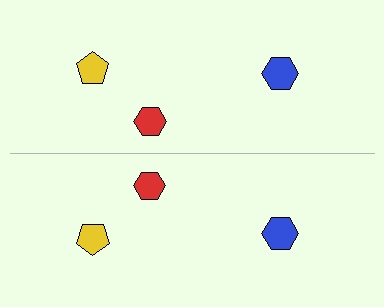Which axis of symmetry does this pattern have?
The pattern has a horizontal axis of symmetry running through the center of the image.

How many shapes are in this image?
There are 6 shapes in this image.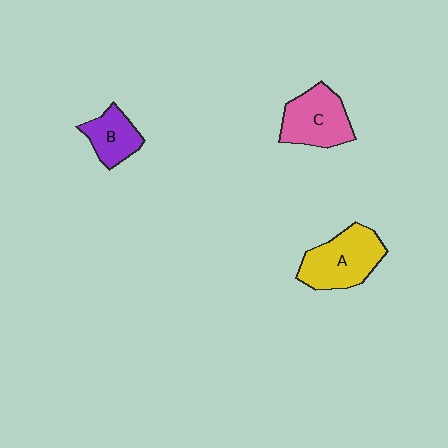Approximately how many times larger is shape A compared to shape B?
Approximately 1.7 times.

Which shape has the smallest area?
Shape B (purple).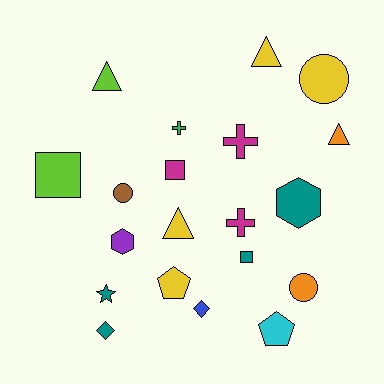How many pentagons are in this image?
There are 2 pentagons.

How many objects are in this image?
There are 20 objects.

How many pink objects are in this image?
There are no pink objects.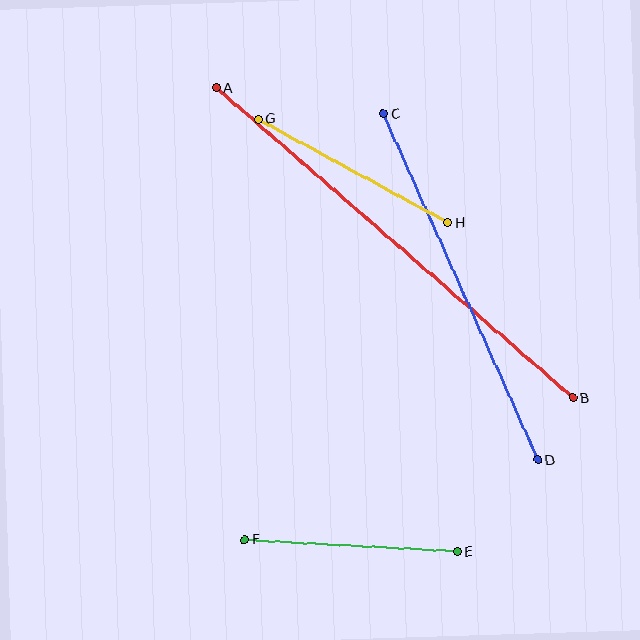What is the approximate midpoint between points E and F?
The midpoint is at approximately (351, 545) pixels.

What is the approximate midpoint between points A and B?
The midpoint is at approximately (394, 243) pixels.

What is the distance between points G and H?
The distance is approximately 216 pixels.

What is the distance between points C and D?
The distance is approximately 379 pixels.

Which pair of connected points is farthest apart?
Points A and B are farthest apart.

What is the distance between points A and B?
The distance is approximately 473 pixels.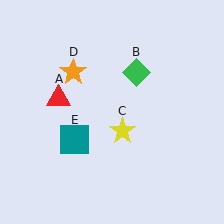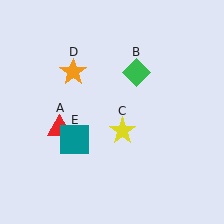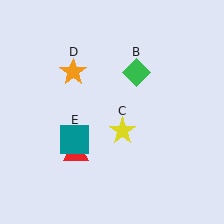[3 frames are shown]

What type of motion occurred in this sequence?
The red triangle (object A) rotated counterclockwise around the center of the scene.